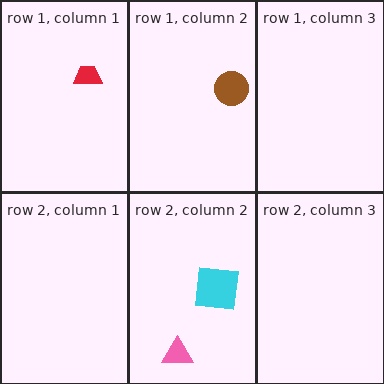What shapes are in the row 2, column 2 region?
The cyan square, the pink triangle.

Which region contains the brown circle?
The row 1, column 2 region.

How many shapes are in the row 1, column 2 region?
1.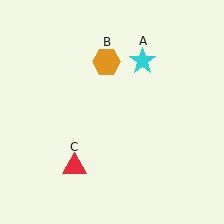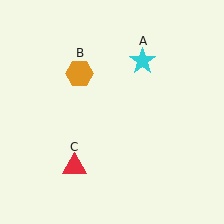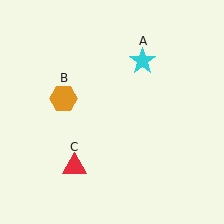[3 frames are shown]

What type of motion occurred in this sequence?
The orange hexagon (object B) rotated counterclockwise around the center of the scene.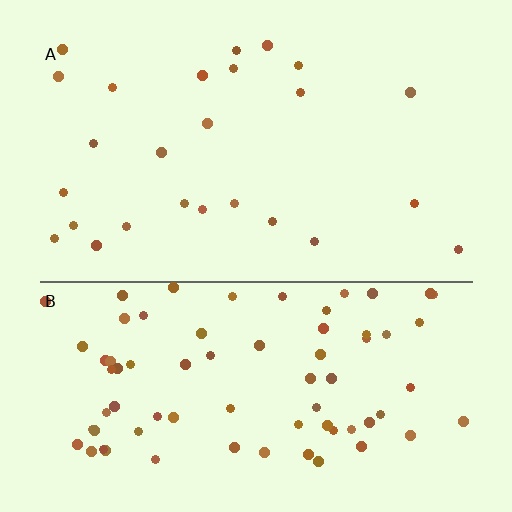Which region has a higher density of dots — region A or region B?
B (the bottom).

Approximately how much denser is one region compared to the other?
Approximately 3.0× — region B over region A.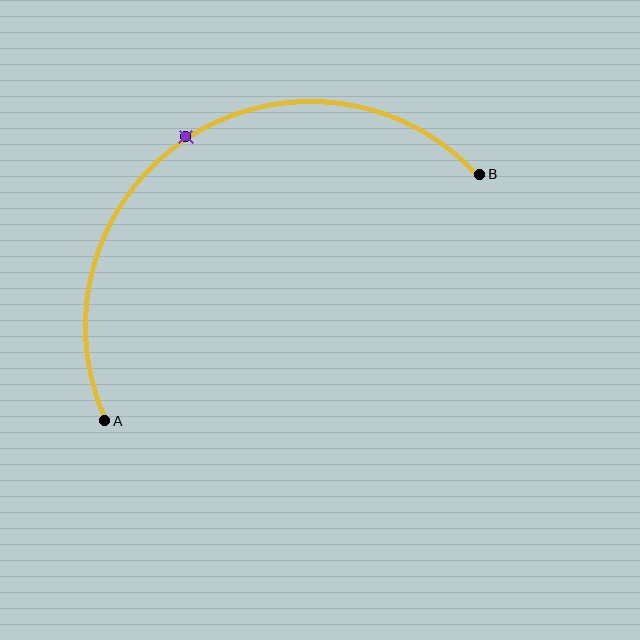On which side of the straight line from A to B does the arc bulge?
The arc bulges above the straight line connecting A and B.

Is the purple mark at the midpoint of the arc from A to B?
Yes. The purple mark lies on the arc at equal arc-length from both A and B — it is the arc midpoint.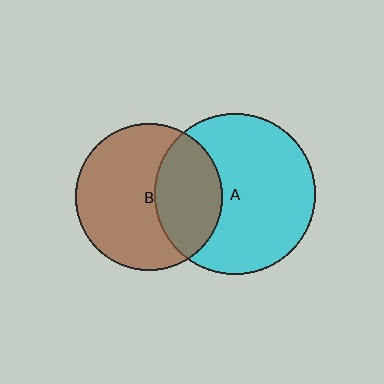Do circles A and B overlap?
Yes.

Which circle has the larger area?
Circle A (cyan).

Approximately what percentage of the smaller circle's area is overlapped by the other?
Approximately 35%.